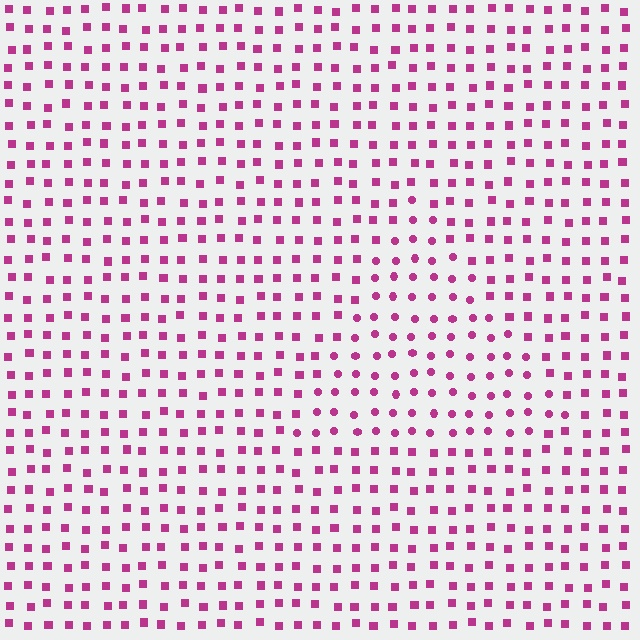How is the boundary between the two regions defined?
The boundary is defined by a change in element shape: circles inside vs. squares outside. All elements share the same color and spacing.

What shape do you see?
I see a triangle.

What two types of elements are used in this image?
The image uses circles inside the triangle region and squares outside it.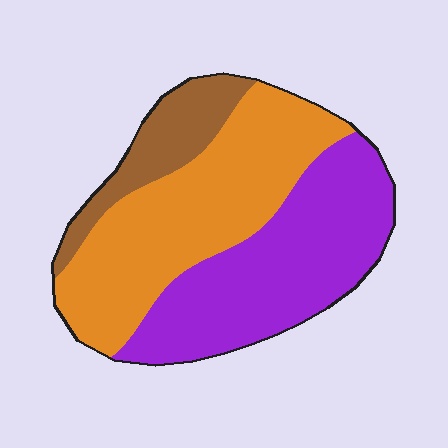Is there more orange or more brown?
Orange.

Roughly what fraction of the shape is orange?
Orange covers around 45% of the shape.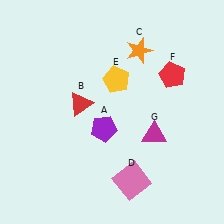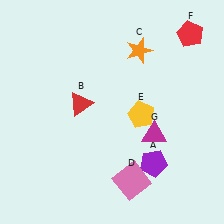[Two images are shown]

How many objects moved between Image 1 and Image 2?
3 objects moved between the two images.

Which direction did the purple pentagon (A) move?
The purple pentagon (A) moved right.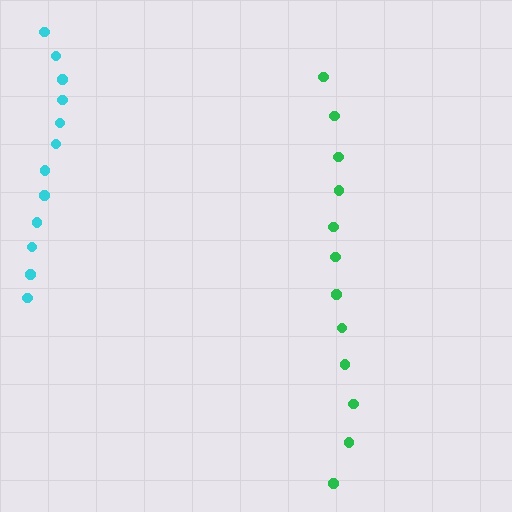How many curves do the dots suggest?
There are 2 distinct paths.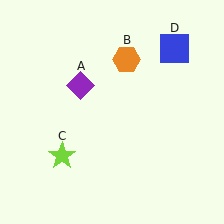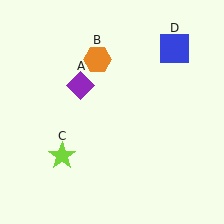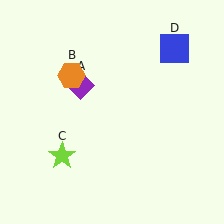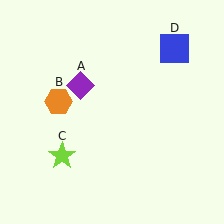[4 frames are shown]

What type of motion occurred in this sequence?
The orange hexagon (object B) rotated counterclockwise around the center of the scene.